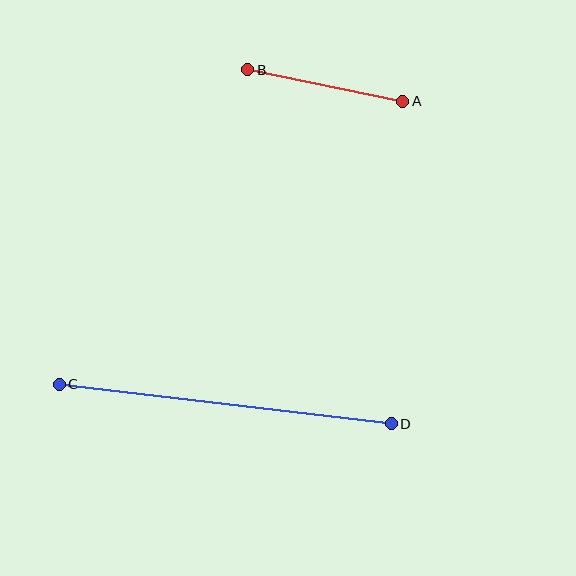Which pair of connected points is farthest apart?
Points C and D are farthest apart.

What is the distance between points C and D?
The distance is approximately 335 pixels.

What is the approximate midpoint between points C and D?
The midpoint is at approximately (225, 404) pixels.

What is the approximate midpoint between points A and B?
The midpoint is at approximately (325, 85) pixels.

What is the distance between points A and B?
The distance is approximately 158 pixels.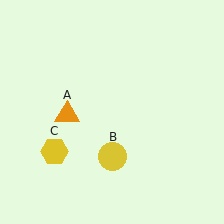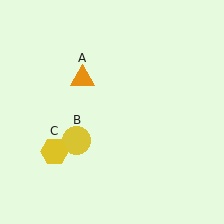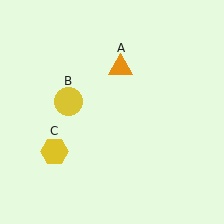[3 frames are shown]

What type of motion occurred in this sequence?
The orange triangle (object A), yellow circle (object B) rotated clockwise around the center of the scene.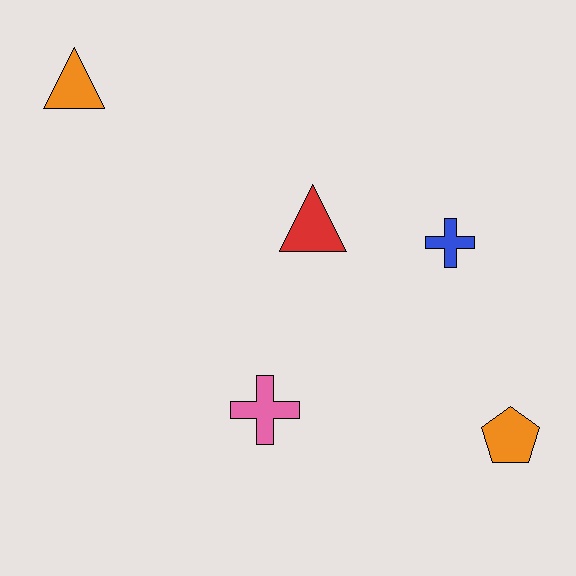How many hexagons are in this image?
There are no hexagons.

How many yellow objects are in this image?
There are no yellow objects.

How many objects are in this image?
There are 5 objects.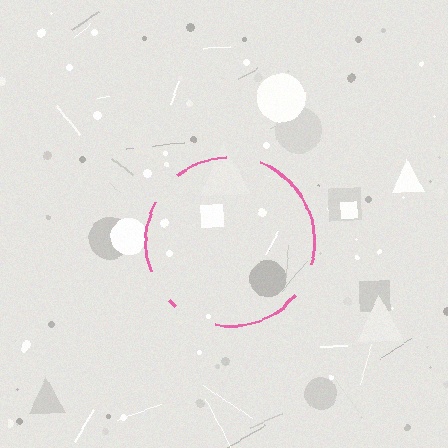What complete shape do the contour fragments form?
The contour fragments form a circle.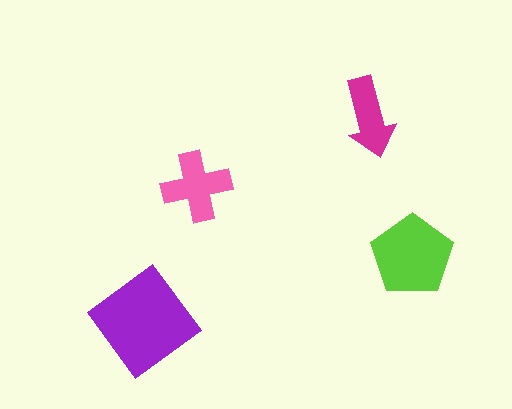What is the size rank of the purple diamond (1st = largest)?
1st.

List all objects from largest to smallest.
The purple diamond, the lime pentagon, the pink cross, the magenta arrow.